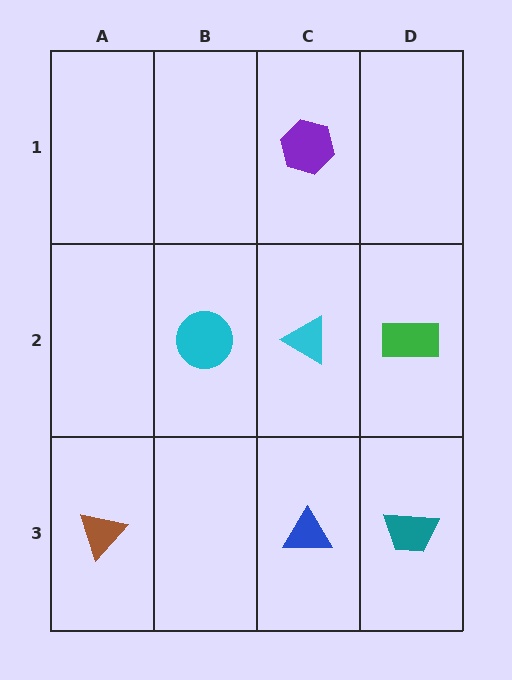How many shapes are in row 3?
3 shapes.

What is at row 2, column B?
A cyan circle.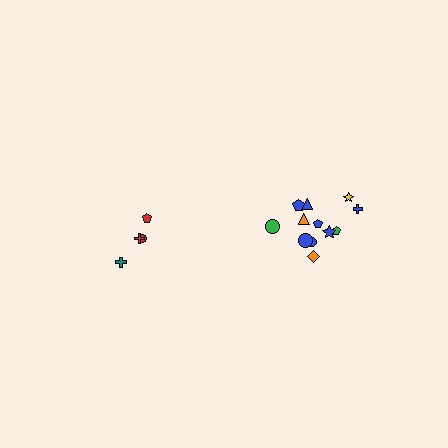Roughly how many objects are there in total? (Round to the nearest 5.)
Roughly 15 objects in total.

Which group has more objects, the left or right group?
The right group.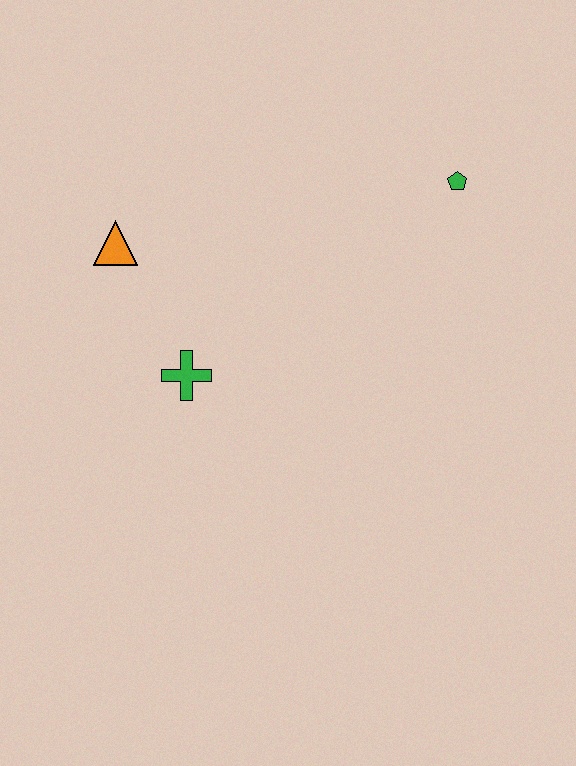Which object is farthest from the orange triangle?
The green pentagon is farthest from the orange triangle.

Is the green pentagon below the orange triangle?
No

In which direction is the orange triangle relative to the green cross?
The orange triangle is above the green cross.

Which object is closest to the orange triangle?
The green cross is closest to the orange triangle.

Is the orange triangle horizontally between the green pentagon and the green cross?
No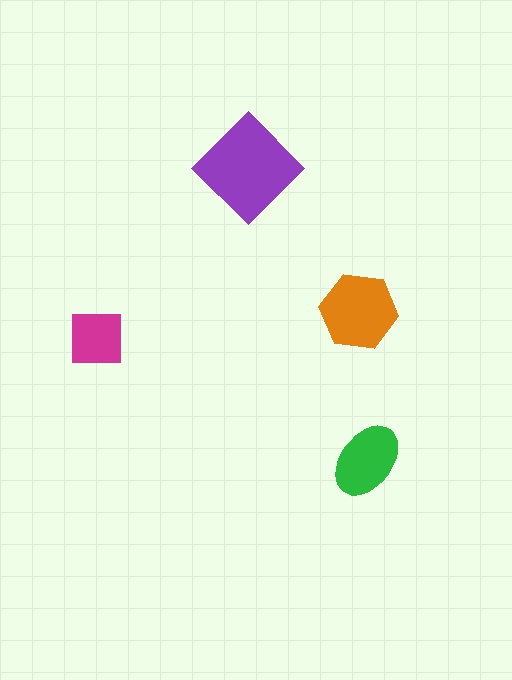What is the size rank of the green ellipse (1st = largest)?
3rd.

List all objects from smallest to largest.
The magenta square, the green ellipse, the orange hexagon, the purple diamond.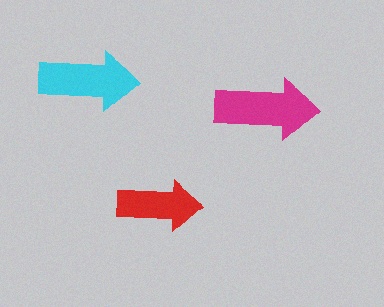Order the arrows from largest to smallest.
the magenta one, the cyan one, the red one.